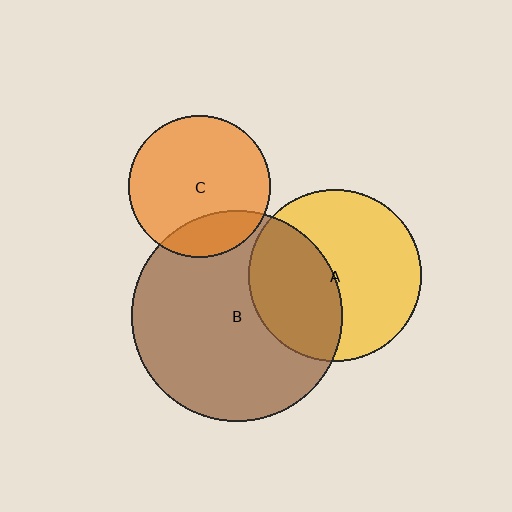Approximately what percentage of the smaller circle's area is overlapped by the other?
Approximately 40%.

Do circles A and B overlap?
Yes.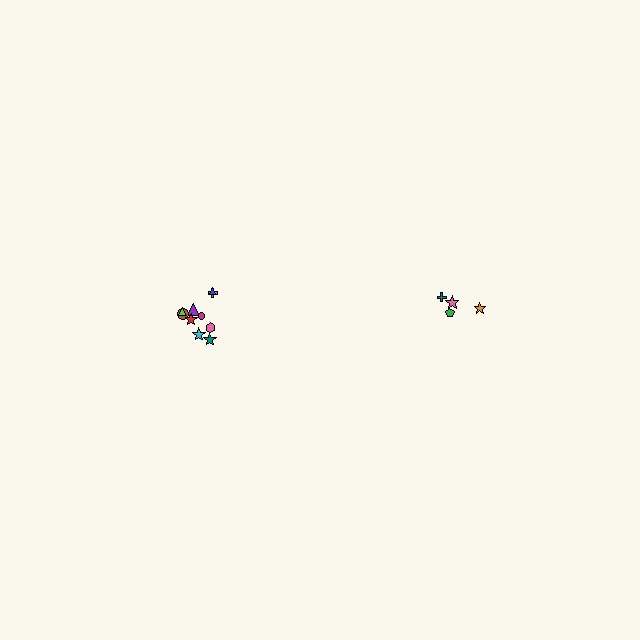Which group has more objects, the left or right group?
The left group.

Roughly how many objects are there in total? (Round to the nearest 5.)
Roughly 15 objects in total.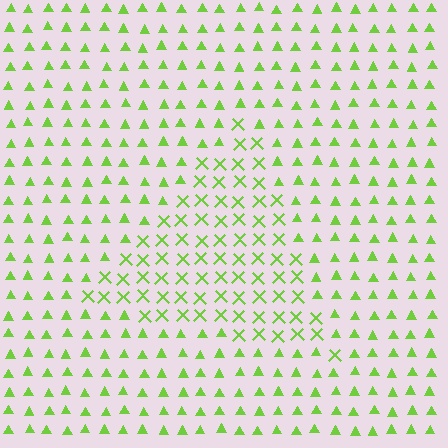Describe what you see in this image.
The image is filled with small lime elements arranged in a uniform grid. A triangle-shaped region contains X marks, while the surrounding area contains triangles. The boundary is defined purely by the change in element shape.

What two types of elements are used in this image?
The image uses X marks inside the triangle region and triangles outside it.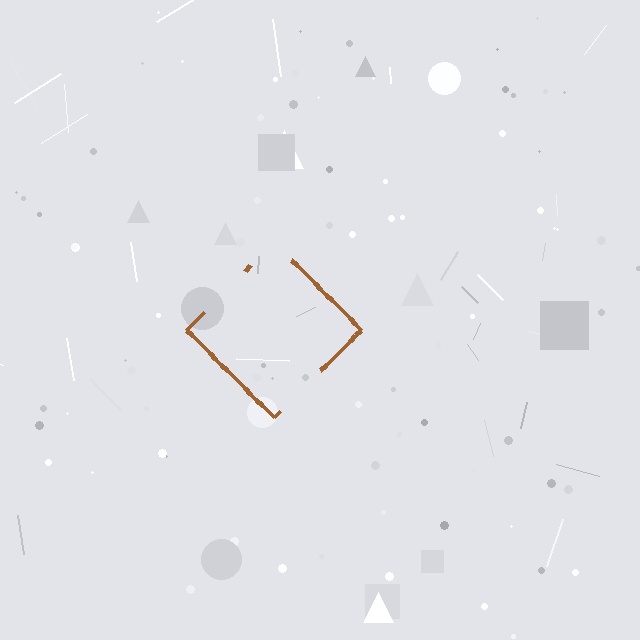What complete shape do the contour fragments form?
The contour fragments form a diamond.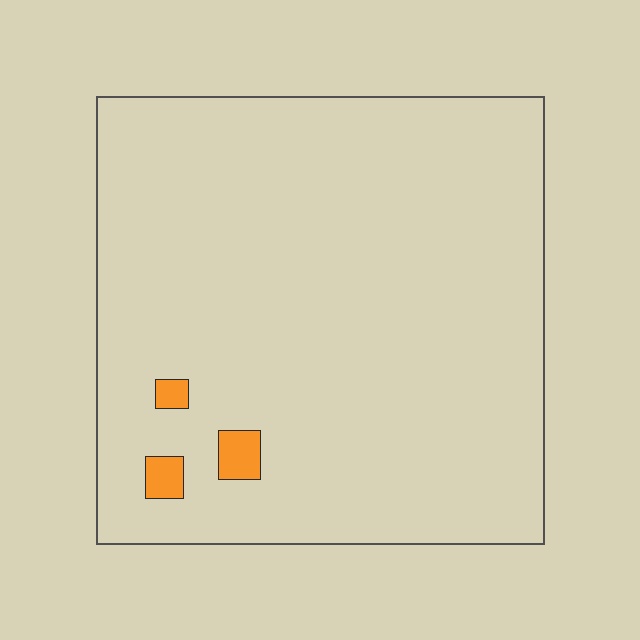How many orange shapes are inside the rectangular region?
3.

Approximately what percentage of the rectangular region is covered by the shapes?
Approximately 0%.